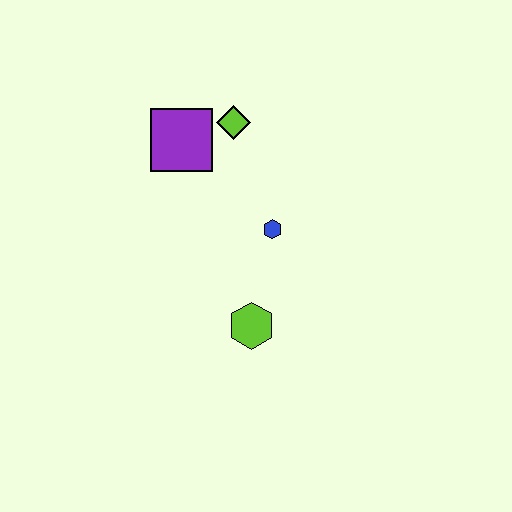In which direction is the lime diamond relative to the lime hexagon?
The lime diamond is above the lime hexagon.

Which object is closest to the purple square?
The lime diamond is closest to the purple square.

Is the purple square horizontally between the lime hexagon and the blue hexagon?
No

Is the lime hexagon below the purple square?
Yes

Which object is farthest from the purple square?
The lime hexagon is farthest from the purple square.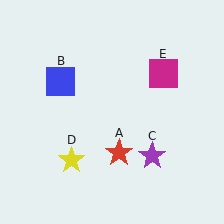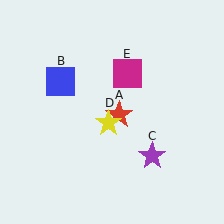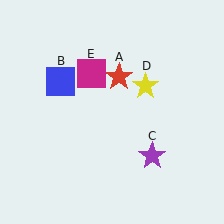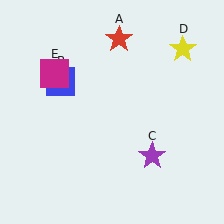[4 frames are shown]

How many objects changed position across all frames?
3 objects changed position: red star (object A), yellow star (object D), magenta square (object E).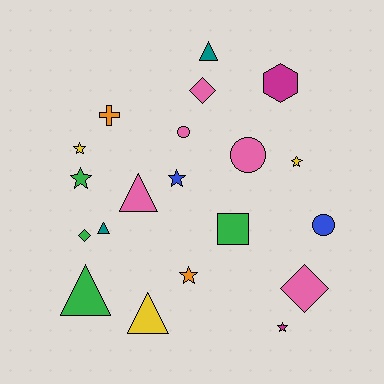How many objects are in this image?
There are 20 objects.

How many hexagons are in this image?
There is 1 hexagon.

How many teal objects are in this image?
There are 2 teal objects.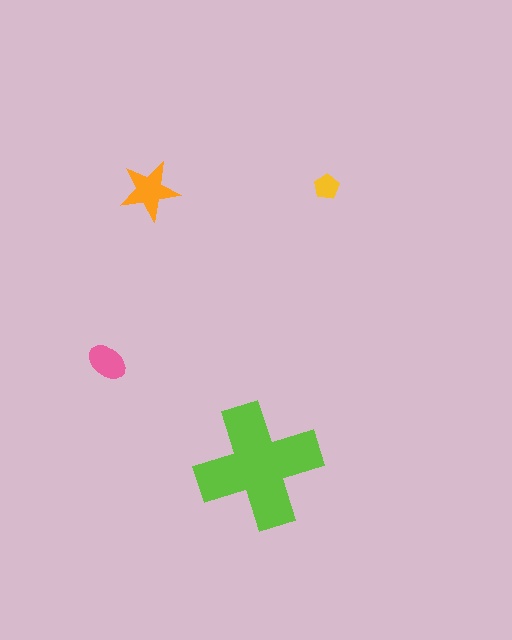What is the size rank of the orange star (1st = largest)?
2nd.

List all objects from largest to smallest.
The lime cross, the orange star, the pink ellipse, the yellow pentagon.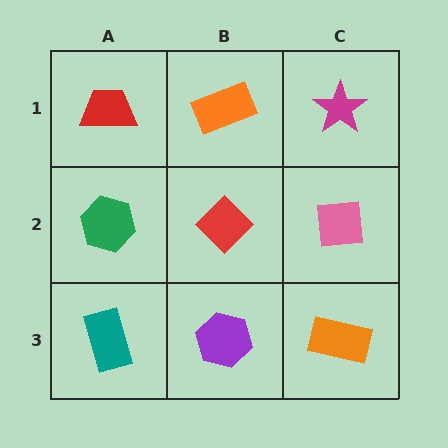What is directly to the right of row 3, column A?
A purple hexagon.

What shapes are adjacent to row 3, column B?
A red diamond (row 2, column B), a teal rectangle (row 3, column A), an orange rectangle (row 3, column C).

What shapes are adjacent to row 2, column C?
A magenta star (row 1, column C), an orange rectangle (row 3, column C), a red diamond (row 2, column B).